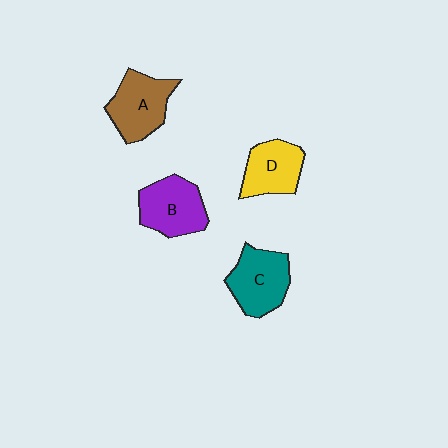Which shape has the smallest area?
Shape D (yellow).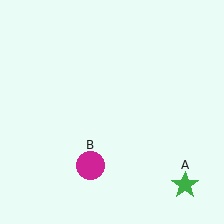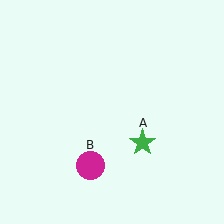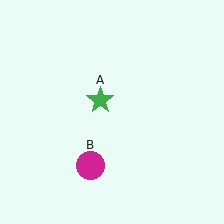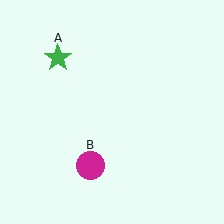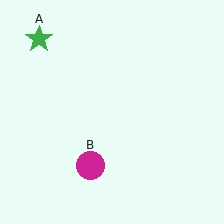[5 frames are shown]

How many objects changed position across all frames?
1 object changed position: green star (object A).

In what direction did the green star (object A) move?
The green star (object A) moved up and to the left.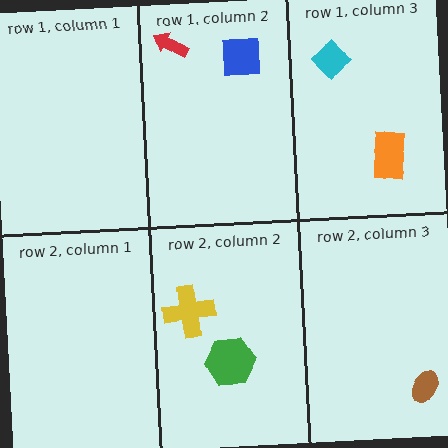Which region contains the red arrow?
The row 1, column 2 region.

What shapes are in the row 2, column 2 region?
The yellow cross, the green hexagon.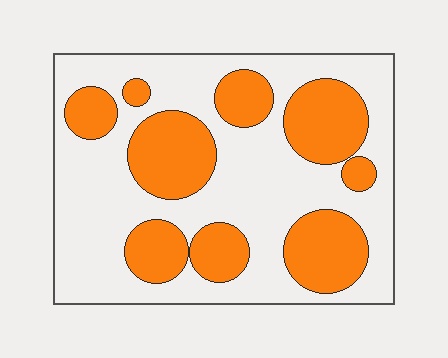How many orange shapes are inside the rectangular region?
9.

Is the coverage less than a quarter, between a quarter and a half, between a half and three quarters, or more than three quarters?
Between a quarter and a half.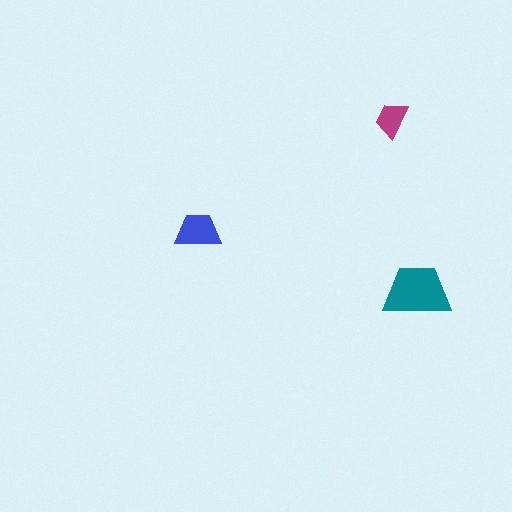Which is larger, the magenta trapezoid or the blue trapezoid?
The blue one.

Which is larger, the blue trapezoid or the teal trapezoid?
The teal one.